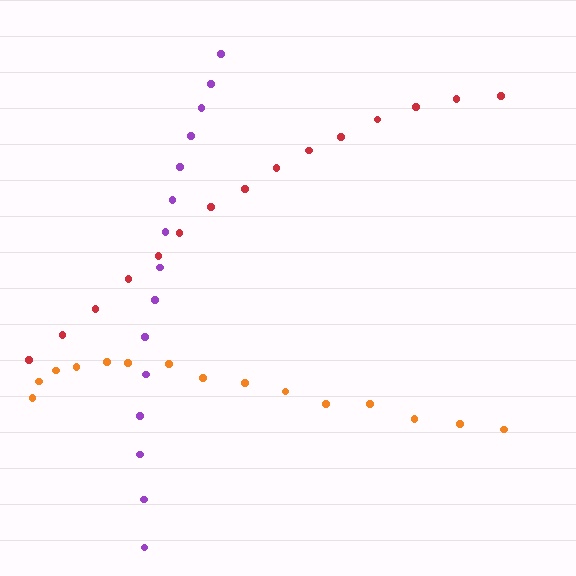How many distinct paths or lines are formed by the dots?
There are 3 distinct paths.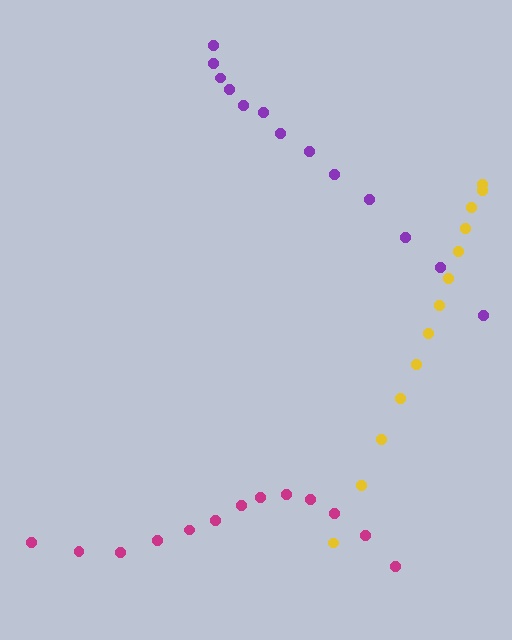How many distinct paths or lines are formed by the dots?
There are 3 distinct paths.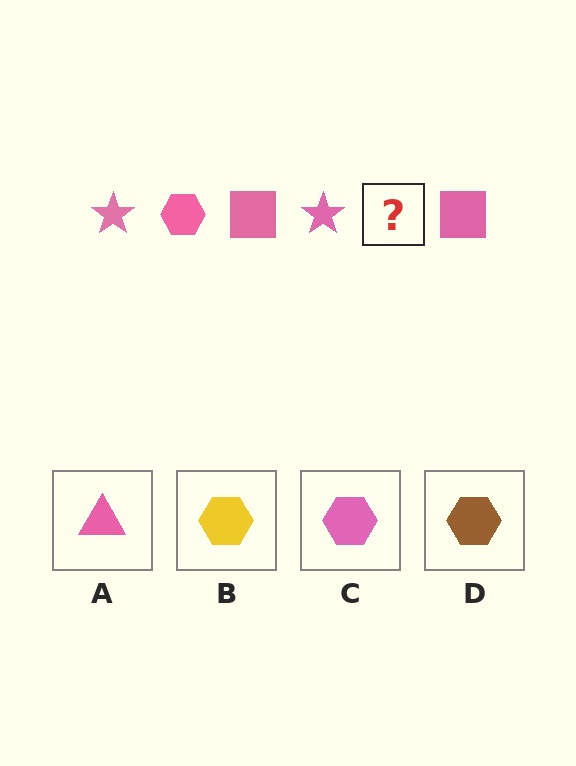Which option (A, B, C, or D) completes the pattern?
C.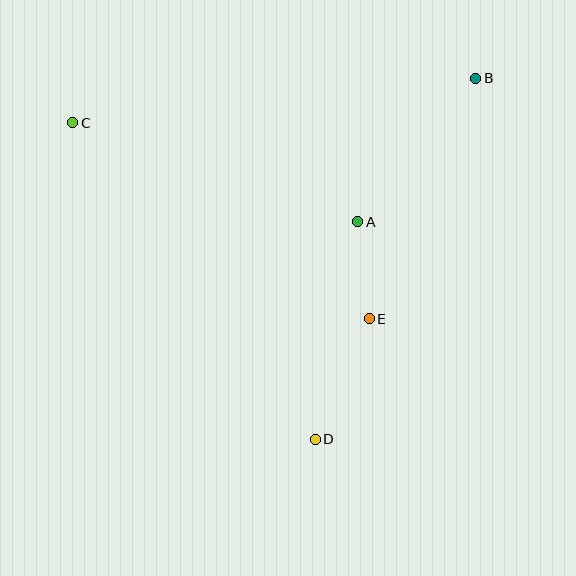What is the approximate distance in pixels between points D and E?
The distance between D and E is approximately 132 pixels.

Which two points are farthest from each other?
Points B and C are farthest from each other.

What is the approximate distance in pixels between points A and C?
The distance between A and C is approximately 301 pixels.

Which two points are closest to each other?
Points A and E are closest to each other.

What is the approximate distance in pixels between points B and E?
The distance between B and E is approximately 263 pixels.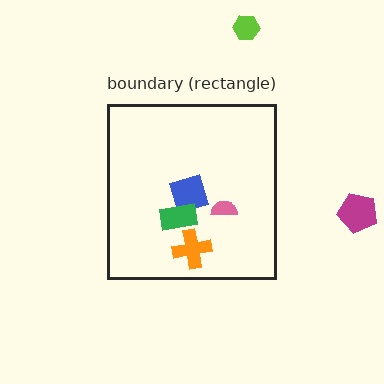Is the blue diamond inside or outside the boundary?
Inside.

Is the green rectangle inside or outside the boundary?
Inside.